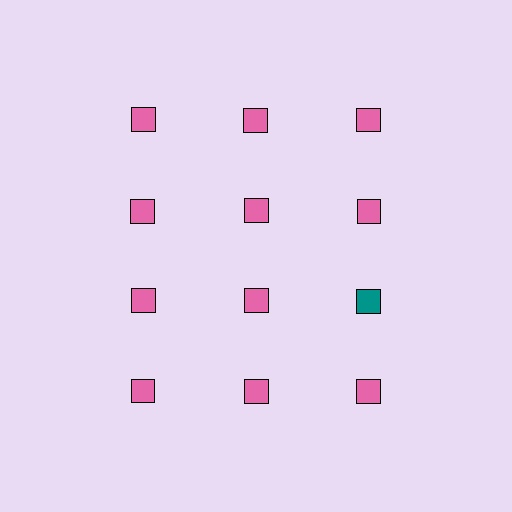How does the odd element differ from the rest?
It has a different color: teal instead of pink.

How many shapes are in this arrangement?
There are 12 shapes arranged in a grid pattern.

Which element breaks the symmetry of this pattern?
The teal square in the third row, center column breaks the symmetry. All other shapes are pink squares.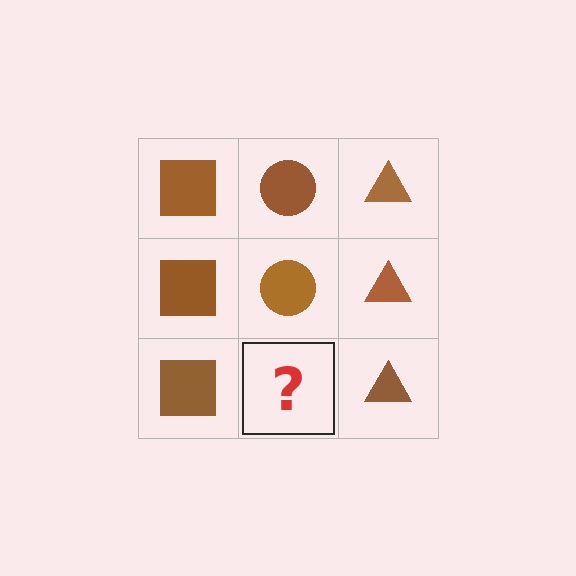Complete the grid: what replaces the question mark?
The question mark should be replaced with a brown circle.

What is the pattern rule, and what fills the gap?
The rule is that each column has a consistent shape. The gap should be filled with a brown circle.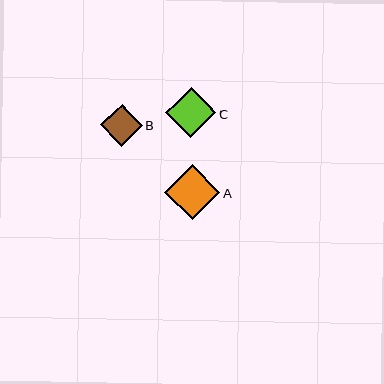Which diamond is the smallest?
Diamond B is the smallest with a size of approximately 41 pixels.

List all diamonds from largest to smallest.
From largest to smallest: A, C, B.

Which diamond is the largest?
Diamond A is the largest with a size of approximately 56 pixels.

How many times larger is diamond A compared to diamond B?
Diamond A is approximately 1.4 times the size of diamond B.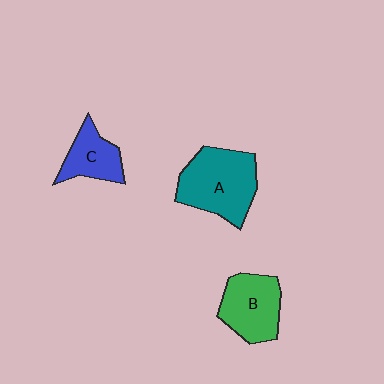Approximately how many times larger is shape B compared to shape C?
Approximately 1.4 times.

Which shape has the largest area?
Shape A (teal).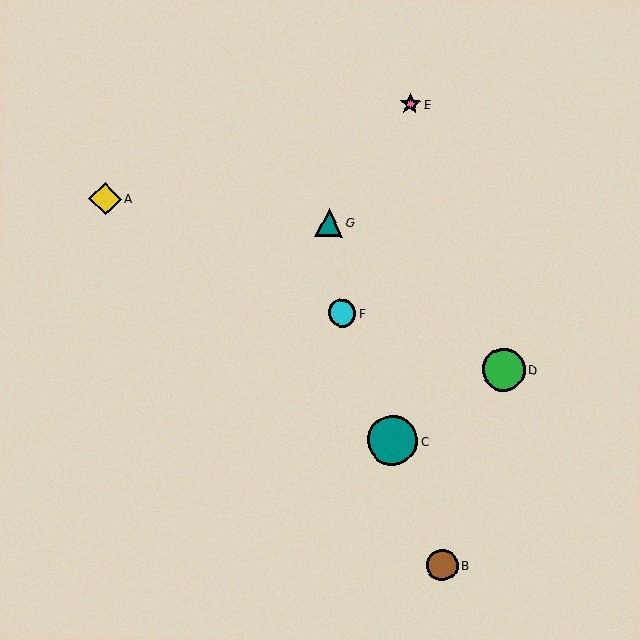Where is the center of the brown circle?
The center of the brown circle is at (442, 565).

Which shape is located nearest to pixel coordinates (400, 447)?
The teal circle (labeled C) at (392, 441) is nearest to that location.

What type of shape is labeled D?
Shape D is a green circle.